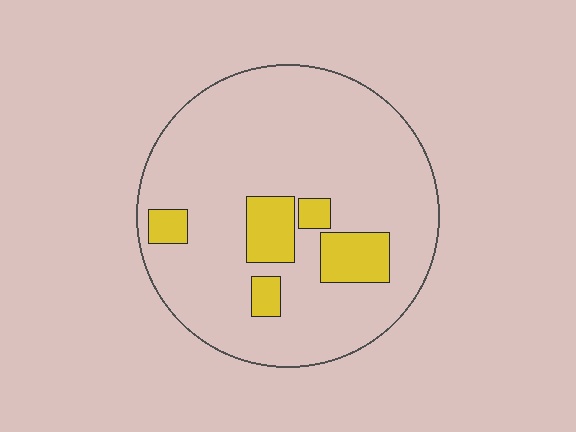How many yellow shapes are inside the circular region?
5.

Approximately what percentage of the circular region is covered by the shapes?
Approximately 15%.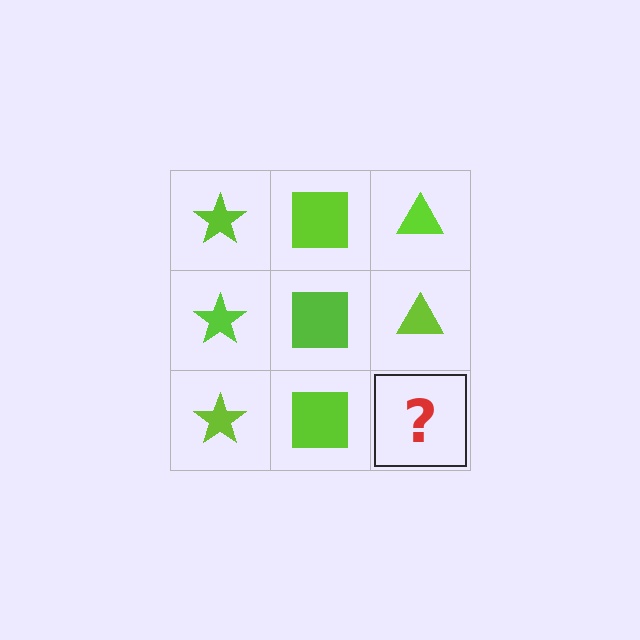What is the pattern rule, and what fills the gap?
The rule is that each column has a consistent shape. The gap should be filled with a lime triangle.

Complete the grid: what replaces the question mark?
The question mark should be replaced with a lime triangle.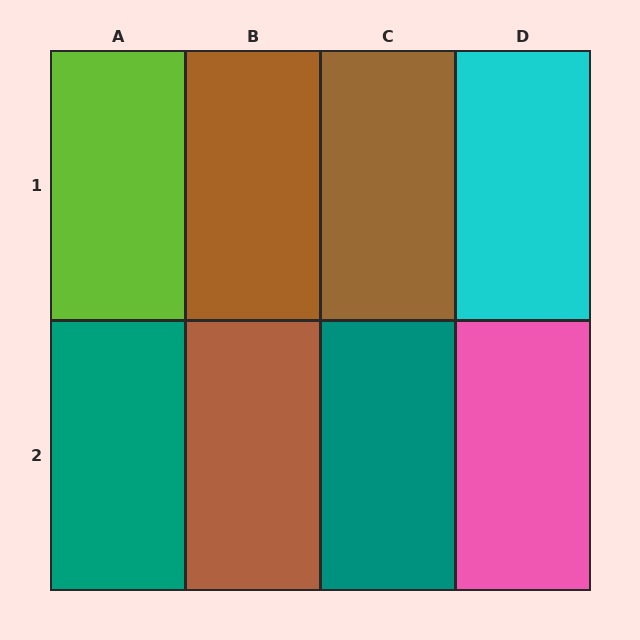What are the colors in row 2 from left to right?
Teal, brown, teal, pink.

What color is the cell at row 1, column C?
Brown.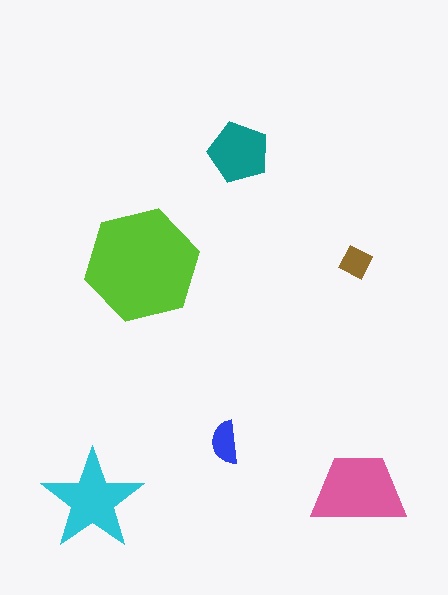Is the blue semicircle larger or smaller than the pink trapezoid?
Smaller.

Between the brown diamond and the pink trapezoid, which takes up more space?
The pink trapezoid.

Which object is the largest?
The lime hexagon.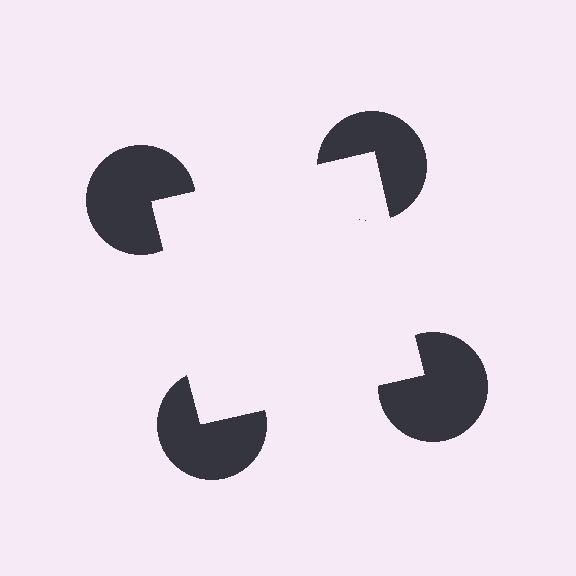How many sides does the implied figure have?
4 sides.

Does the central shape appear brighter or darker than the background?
It typically appears slightly brighter than the background, even though no actual brightness change is drawn.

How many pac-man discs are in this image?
There are 4 — one at each vertex of the illusory square.